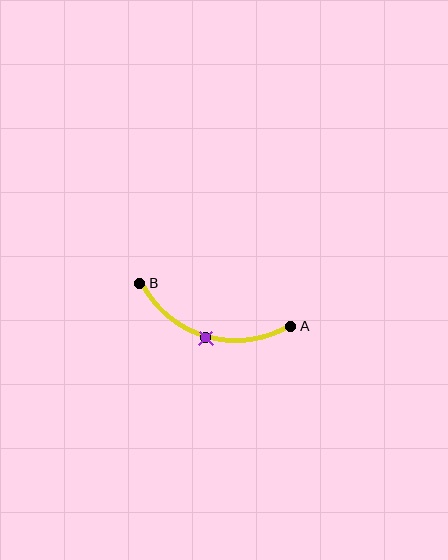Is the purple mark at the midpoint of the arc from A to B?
Yes. The purple mark lies on the arc at equal arc-length from both A and B — it is the arc midpoint.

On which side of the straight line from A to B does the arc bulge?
The arc bulges below the straight line connecting A and B.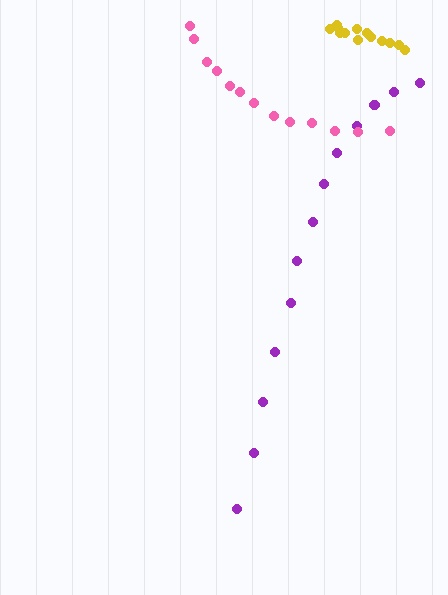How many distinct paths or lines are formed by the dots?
There are 3 distinct paths.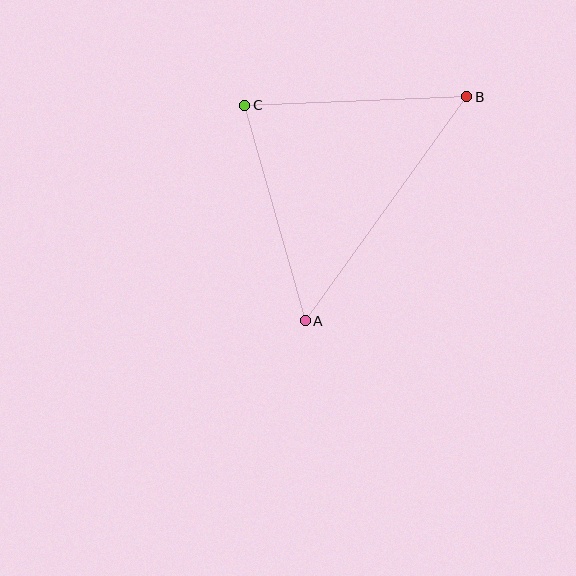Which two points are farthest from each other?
Points A and B are farthest from each other.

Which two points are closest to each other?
Points B and C are closest to each other.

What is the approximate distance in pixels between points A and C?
The distance between A and C is approximately 224 pixels.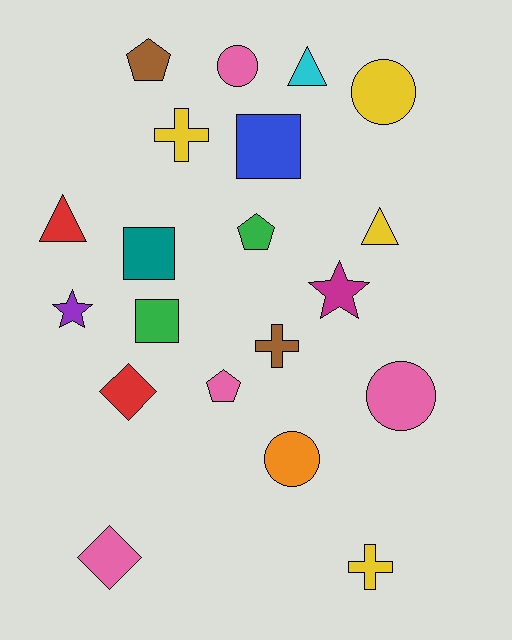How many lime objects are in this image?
There are no lime objects.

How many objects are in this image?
There are 20 objects.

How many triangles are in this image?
There are 3 triangles.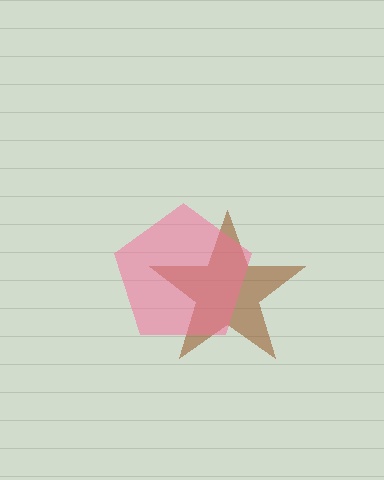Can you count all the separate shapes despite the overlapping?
Yes, there are 2 separate shapes.